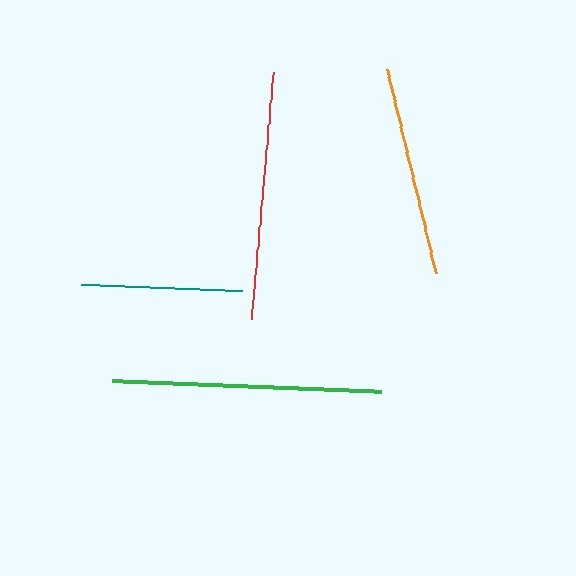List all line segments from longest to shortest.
From longest to shortest: green, red, orange, teal.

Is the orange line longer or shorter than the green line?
The green line is longer than the orange line.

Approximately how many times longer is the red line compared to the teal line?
The red line is approximately 1.5 times the length of the teal line.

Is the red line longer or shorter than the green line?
The green line is longer than the red line.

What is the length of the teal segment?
The teal segment is approximately 161 pixels long.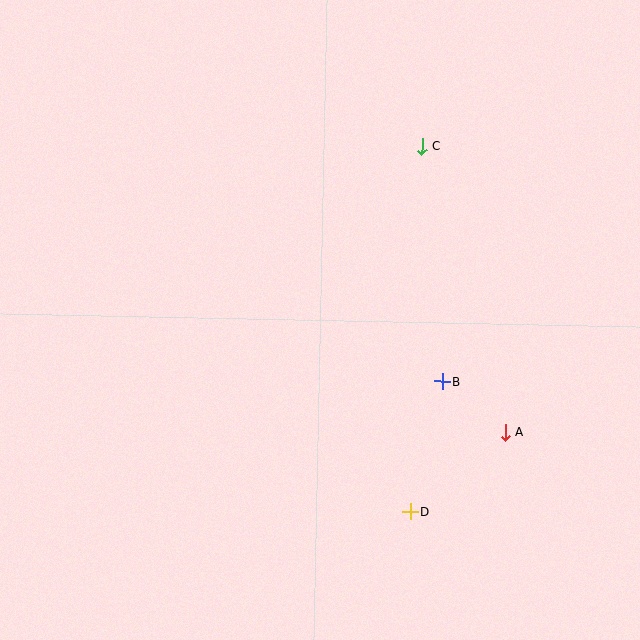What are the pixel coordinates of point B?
Point B is at (442, 382).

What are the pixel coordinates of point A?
Point A is at (505, 432).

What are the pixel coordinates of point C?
Point C is at (422, 146).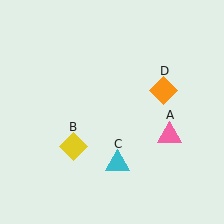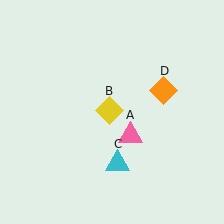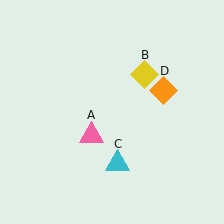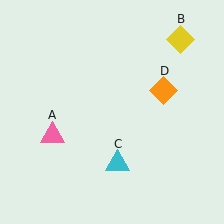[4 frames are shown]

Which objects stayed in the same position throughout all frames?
Cyan triangle (object C) and orange diamond (object D) remained stationary.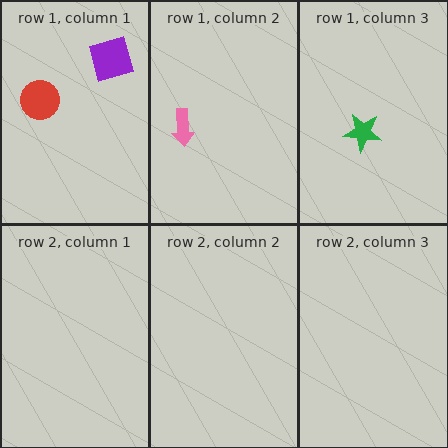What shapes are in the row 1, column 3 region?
The green star.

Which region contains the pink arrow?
The row 1, column 2 region.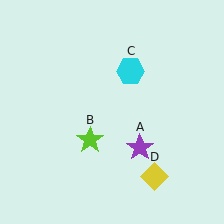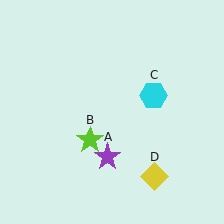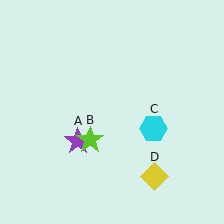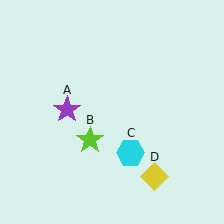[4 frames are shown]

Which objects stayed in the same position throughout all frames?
Lime star (object B) and yellow diamond (object D) remained stationary.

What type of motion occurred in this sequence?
The purple star (object A), cyan hexagon (object C) rotated clockwise around the center of the scene.